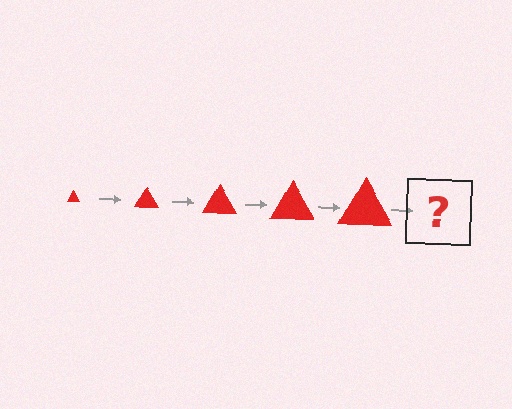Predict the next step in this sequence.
The next step is a red triangle, larger than the previous one.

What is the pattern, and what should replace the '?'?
The pattern is that the triangle gets progressively larger each step. The '?' should be a red triangle, larger than the previous one.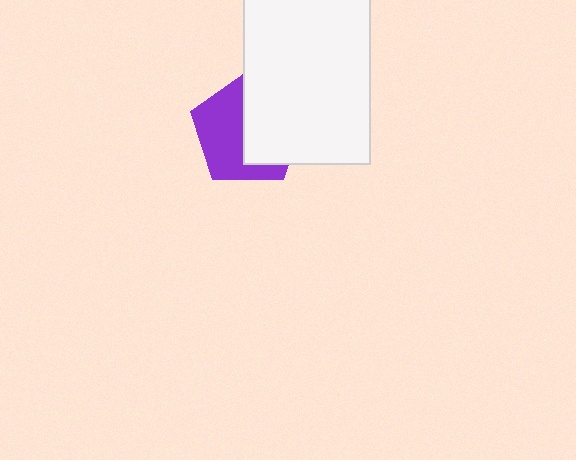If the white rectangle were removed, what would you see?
You would see the complete purple pentagon.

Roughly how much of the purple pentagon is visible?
About half of it is visible (roughly 51%).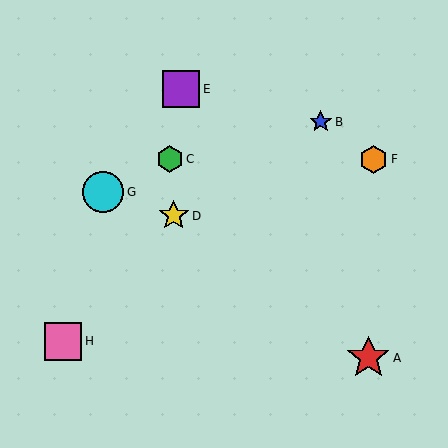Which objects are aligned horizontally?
Objects C, F are aligned horizontally.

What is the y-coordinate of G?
Object G is at y≈192.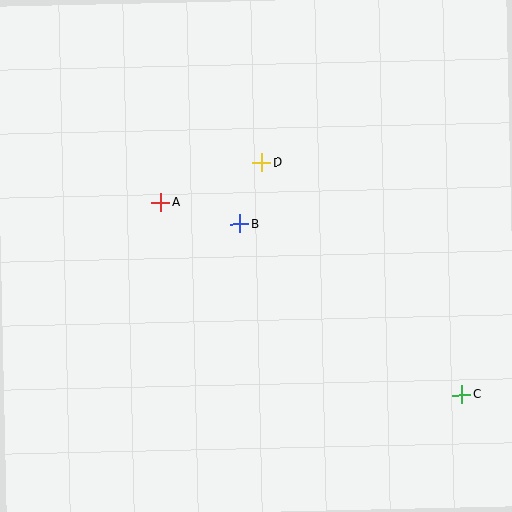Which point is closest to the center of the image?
Point B at (240, 224) is closest to the center.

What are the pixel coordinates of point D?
Point D is at (262, 163).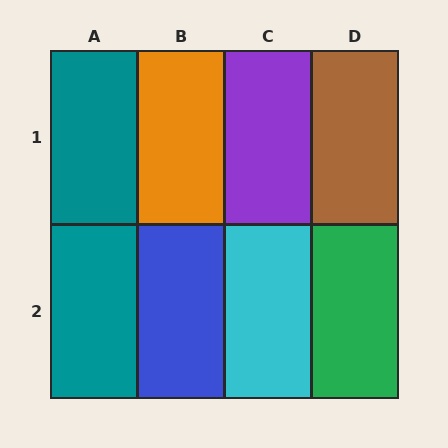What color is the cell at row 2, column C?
Cyan.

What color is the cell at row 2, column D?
Green.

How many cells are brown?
1 cell is brown.